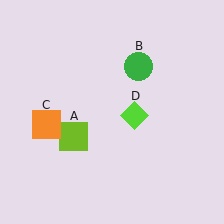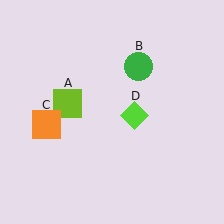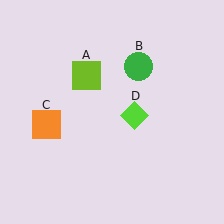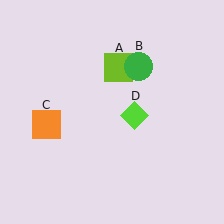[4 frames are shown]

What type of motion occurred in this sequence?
The lime square (object A) rotated clockwise around the center of the scene.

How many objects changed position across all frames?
1 object changed position: lime square (object A).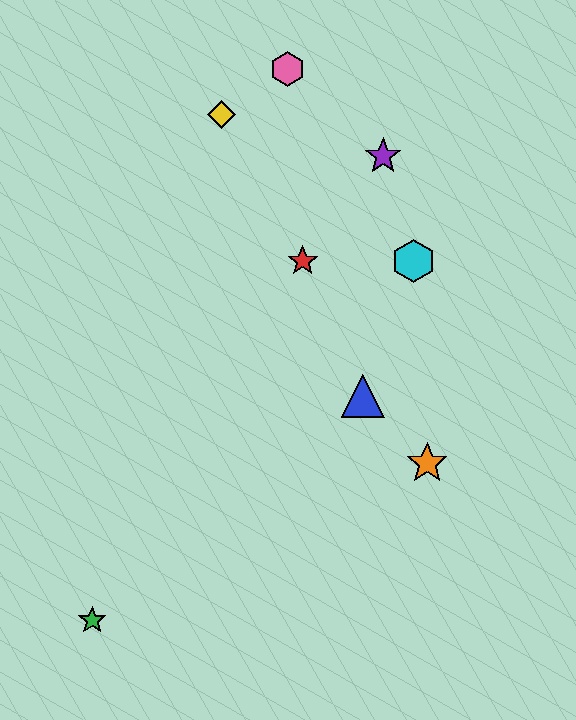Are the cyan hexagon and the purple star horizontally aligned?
No, the cyan hexagon is at y≈261 and the purple star is at y≈156.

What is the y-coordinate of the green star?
The green star is at y≈620.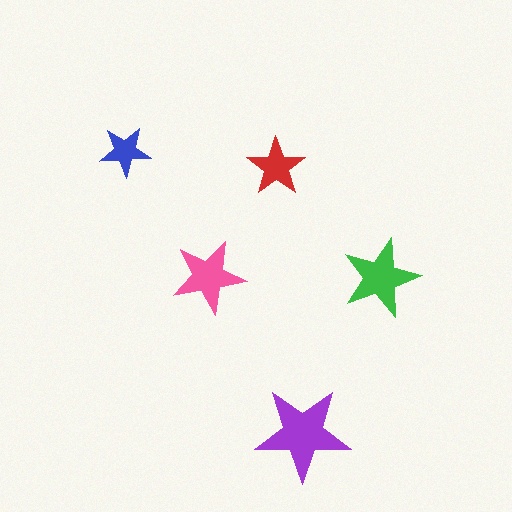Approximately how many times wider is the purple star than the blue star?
About 2 times wider.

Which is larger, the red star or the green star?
The green one.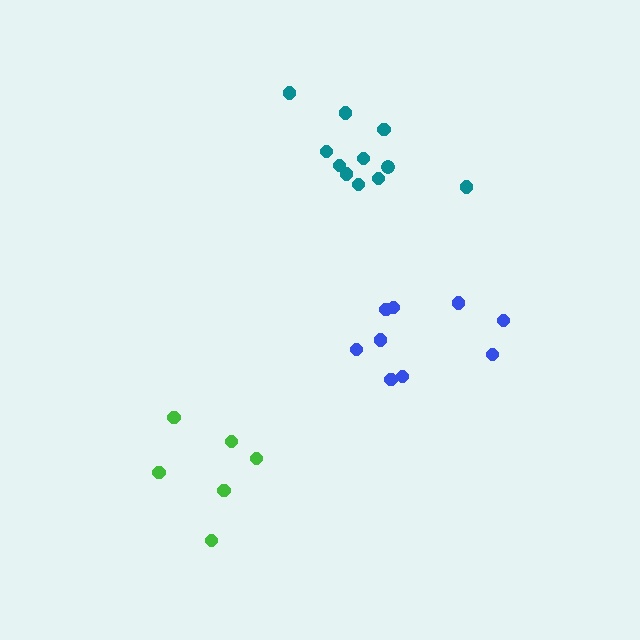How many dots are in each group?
Group 1: 11 dots, Group 2: 9 dots, Group 3: 6 dots (26 total).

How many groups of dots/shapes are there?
There are 3 groups.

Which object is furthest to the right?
The blue cluster is rightmost.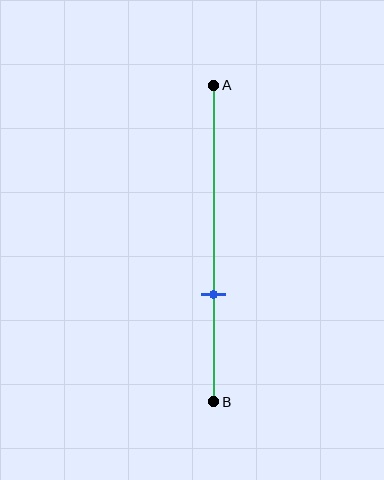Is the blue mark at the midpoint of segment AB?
No, the mark is at about 65% from A, not at the 50% midpoint.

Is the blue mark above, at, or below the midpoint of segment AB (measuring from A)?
The blue mark is below the midpoint of segment AB.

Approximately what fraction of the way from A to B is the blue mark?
The blue mark is approximately 65% of the way from A to B.